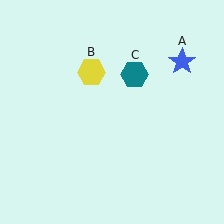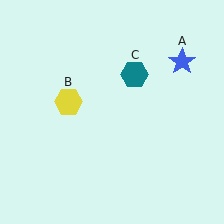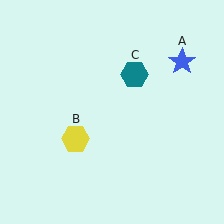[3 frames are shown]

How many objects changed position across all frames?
1 object changed position: yellow hexagon (object B).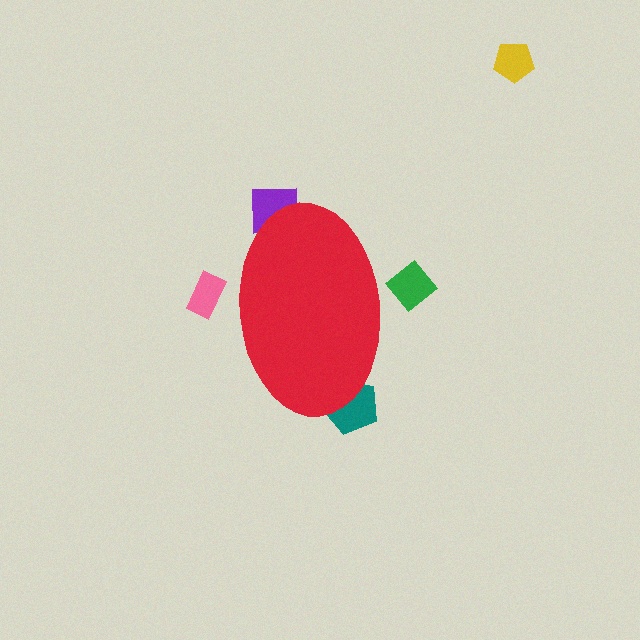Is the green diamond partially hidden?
Yes, the green diamond is partially hidden behind the red ellipse.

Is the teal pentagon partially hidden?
Yes, the teal pentagon is partially hidden behind the red ellipse.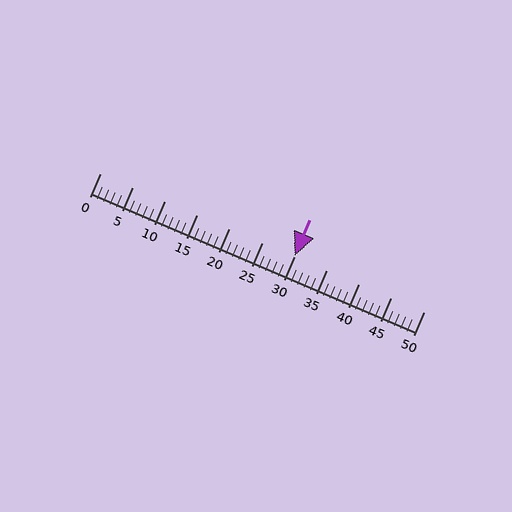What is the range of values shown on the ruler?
The ruler shows values from 0 to 50.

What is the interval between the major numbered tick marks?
The major tick marks are spaced 5 units apart.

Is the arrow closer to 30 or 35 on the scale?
The arrow is closer to 30.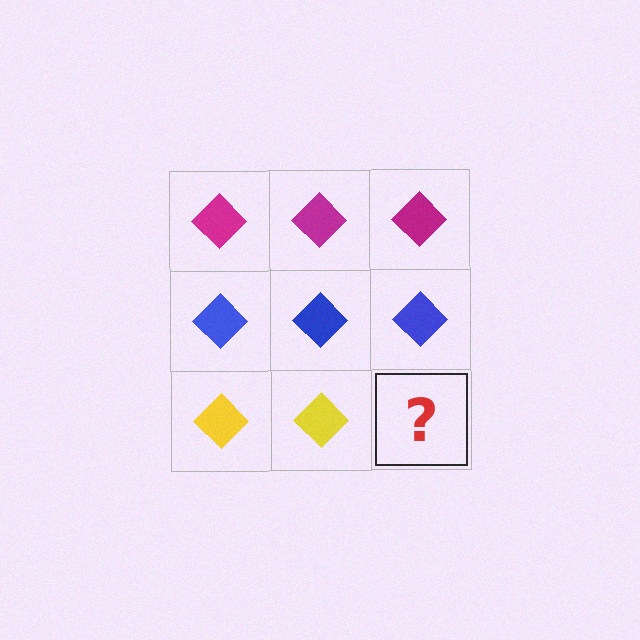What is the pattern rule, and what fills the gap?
The rule is that each row has a consistent color. The gap should be filled with a yellow diamond.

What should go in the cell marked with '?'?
The missing cell should contain a yellow diamond.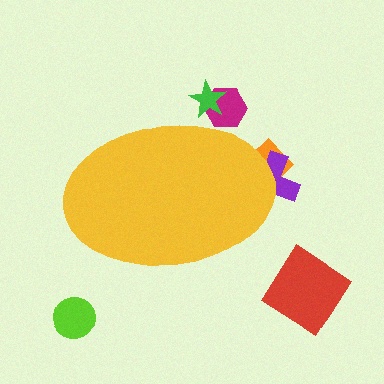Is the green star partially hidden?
Yes, the green star is partially hidden behind the yellow ellipse.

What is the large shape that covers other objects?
A yellow ellipse.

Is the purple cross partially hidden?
Yes, the purple cross is partially hidden behind the yellow ellipse.